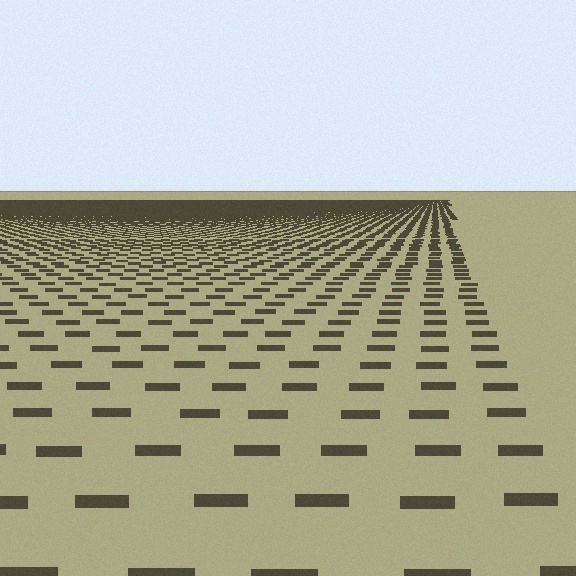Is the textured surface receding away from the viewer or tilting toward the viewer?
The surface is receding away from the viewer. Texture elements get smaller and denser toward the top.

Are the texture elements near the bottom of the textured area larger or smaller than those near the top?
Larger. Near the bottom, elements are closer to the viewer and appear at a bigger on-screen size.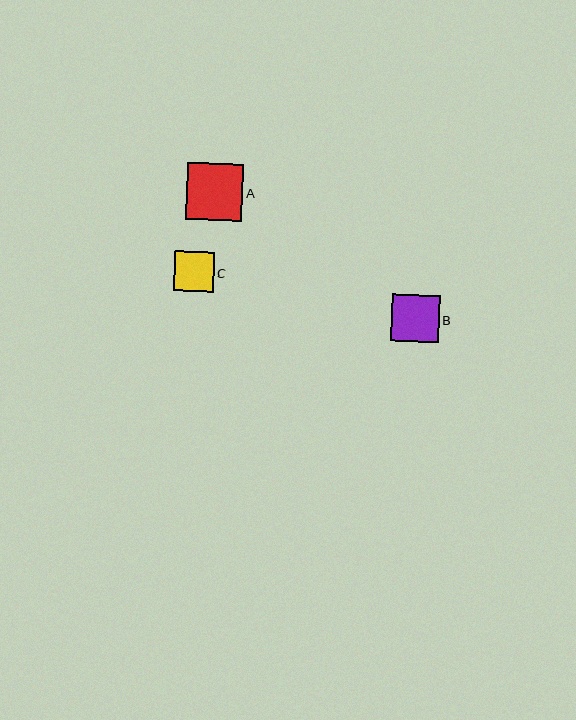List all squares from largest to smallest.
From largest to smallest: A, B, C.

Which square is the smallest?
Square C is the smallest with a size of approximately 40 pixels.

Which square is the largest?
Square A is the largest with a size of approximately 56 pixels.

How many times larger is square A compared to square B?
Square A is approximately 1.2 times the size of square B.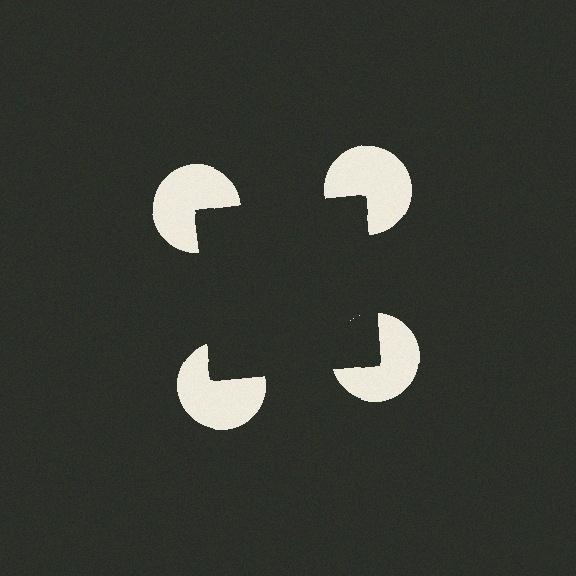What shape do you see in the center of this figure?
An illusory square — its edges are inferred from the aligned wedge cuts in the pac-man discs, not physically drawn.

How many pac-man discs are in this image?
There are 4 — one at each vertex of the illusory square.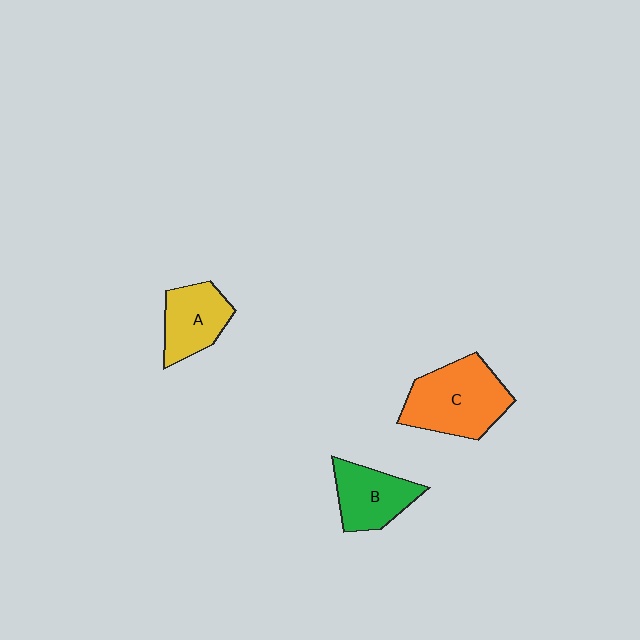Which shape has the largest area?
Shape C (orange).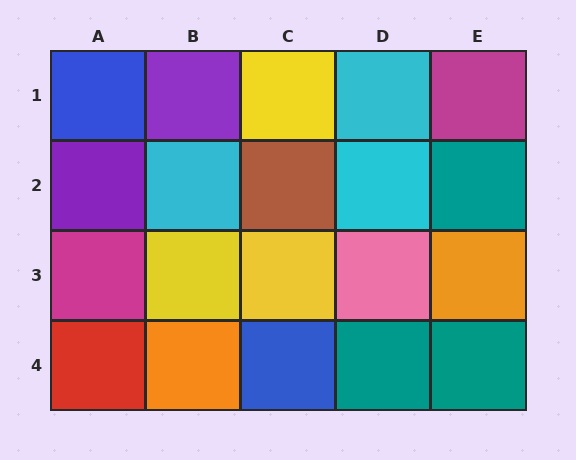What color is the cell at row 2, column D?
Cyan.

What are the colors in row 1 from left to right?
Blue, purple, yellow, cyan, magenta.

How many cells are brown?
1 cell is brown.